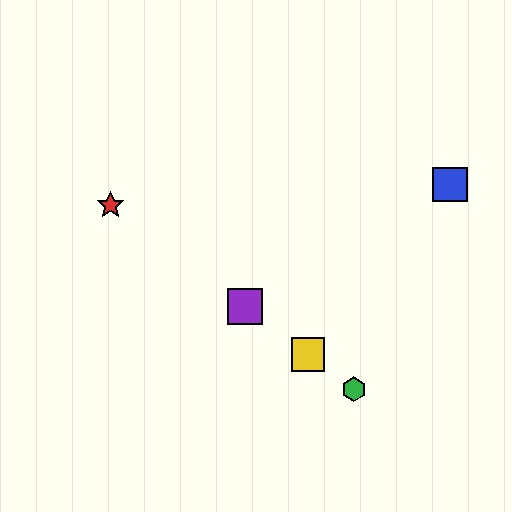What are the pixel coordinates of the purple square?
The purple square is at (245, 307).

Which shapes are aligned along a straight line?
The red star, the green hexagon, the yellow square, the purple square are aligned along a straight line.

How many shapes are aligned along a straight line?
4 shapes (the red star, the green hexagon, the yellow square, the purple square) are aligned along a straight line.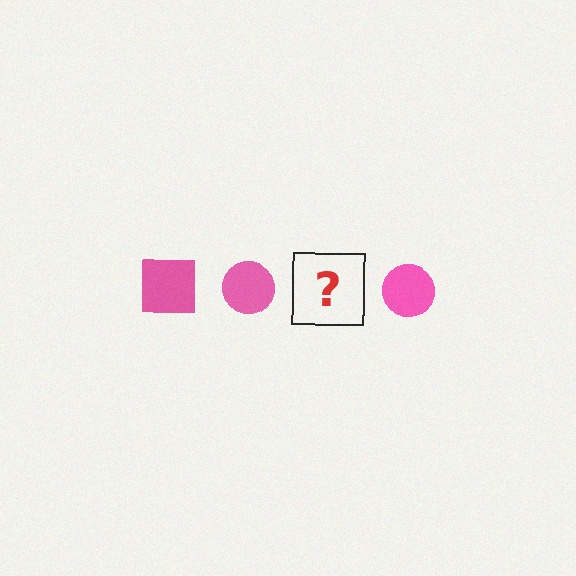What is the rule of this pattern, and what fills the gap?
The rule is that the pattern cycles through square, circle shapes in pink. The gap should be filled with a pink square.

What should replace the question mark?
The question mark should be replaced with a pink square.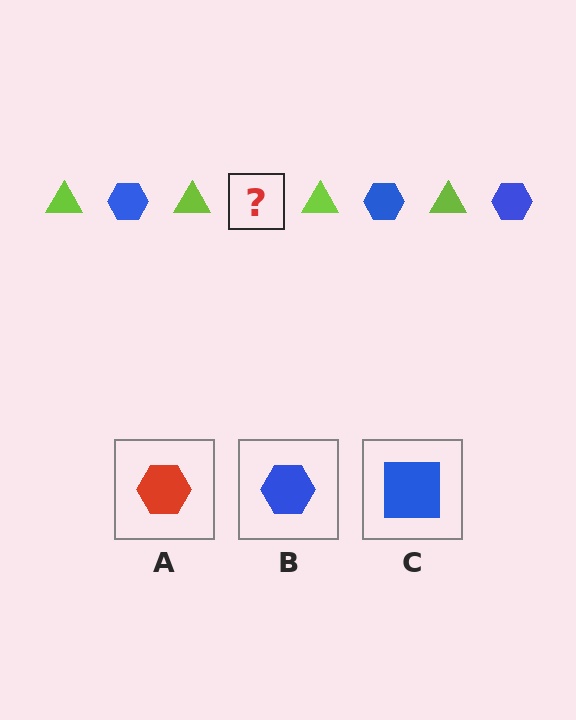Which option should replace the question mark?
Option B.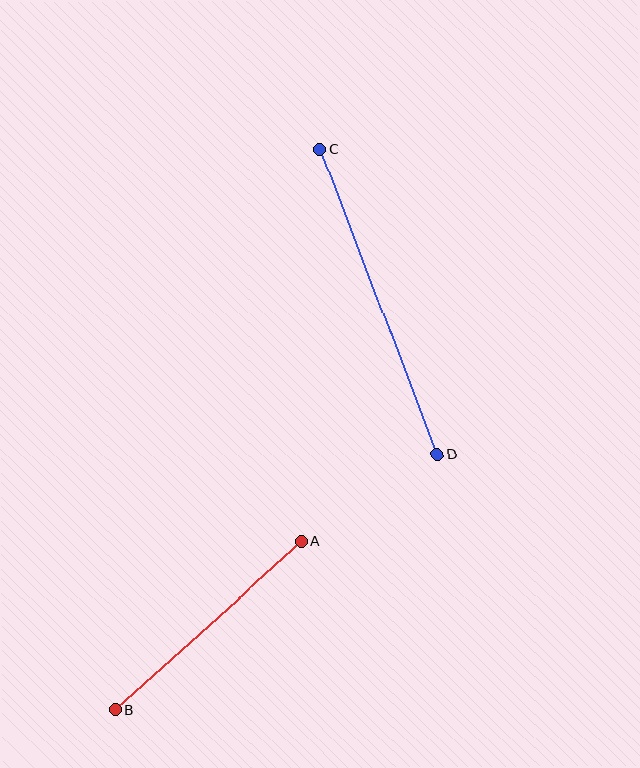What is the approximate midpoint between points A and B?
The midpoint is at approximately (208, 626) pixels.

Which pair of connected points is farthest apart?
Points C and D are farthest apart.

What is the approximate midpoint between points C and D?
The midpoint is at approximately (378, 302) pixels.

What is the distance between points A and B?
The distance is approximately 251 pixels.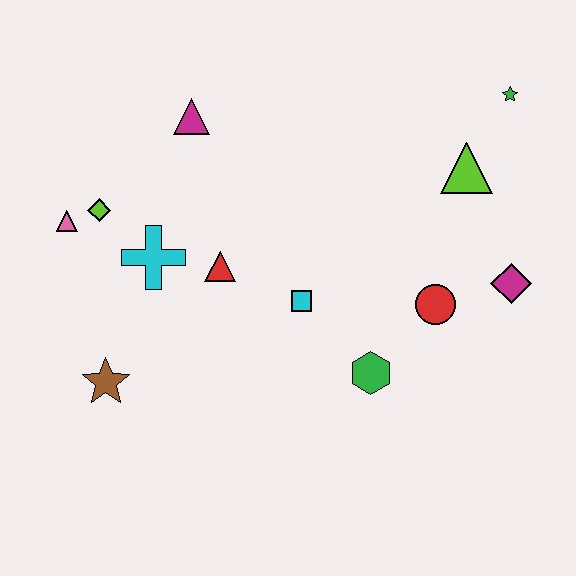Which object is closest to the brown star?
The cyan cross is closest to the brown star.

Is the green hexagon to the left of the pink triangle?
No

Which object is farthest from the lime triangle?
The brown star is farthest from the lime triangle.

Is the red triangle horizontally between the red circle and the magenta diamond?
No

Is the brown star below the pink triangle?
Yes